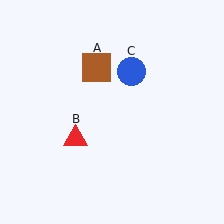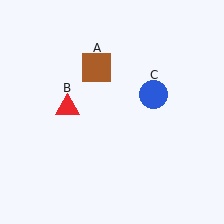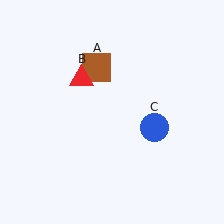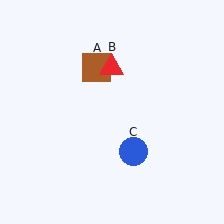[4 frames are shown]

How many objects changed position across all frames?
2 objects changed position: red triangle (object B), blue circle (object C).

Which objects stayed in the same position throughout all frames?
Brown square (object A) remained stationary.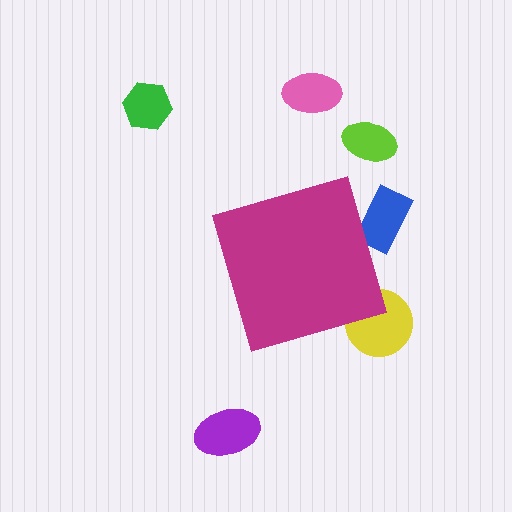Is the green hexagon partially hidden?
No, the green hexagon is fully visible.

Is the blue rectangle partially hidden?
Yes, the blue rectangle is partially hidden behind the magenta diamond.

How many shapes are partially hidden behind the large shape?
2 shapes are partially hidden.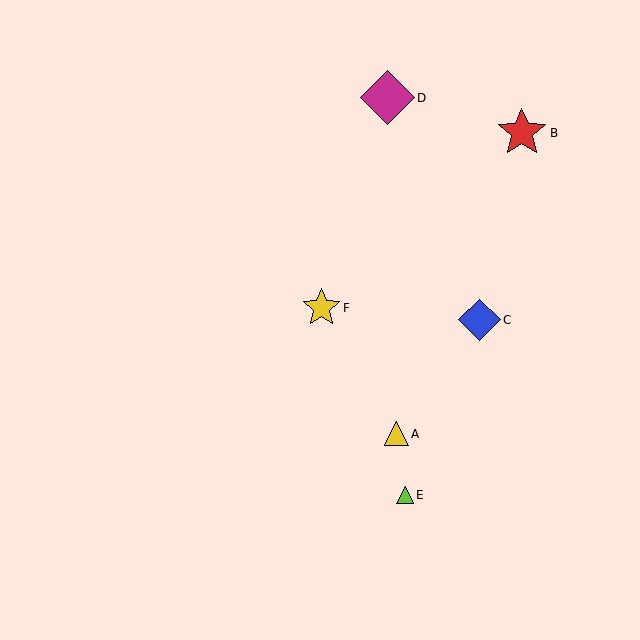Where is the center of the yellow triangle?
The center of the yellow triangle is at (396, 434).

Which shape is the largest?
The magenta diamond (labeled D) is the largest.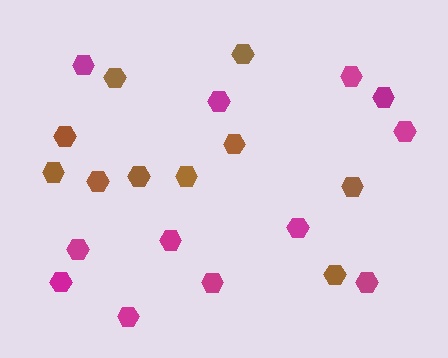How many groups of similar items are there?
There are 2 groups: one group of brown hexagons (10) and one group of magenta hexagons (12).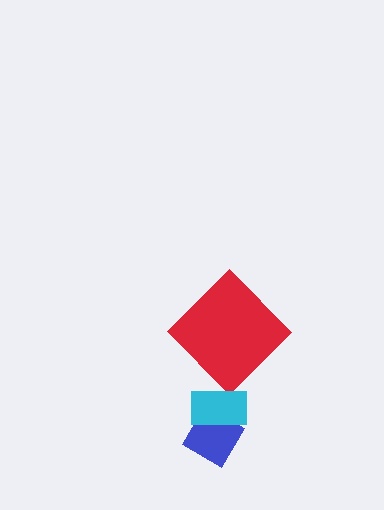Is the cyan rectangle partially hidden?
No, no other shape covers it.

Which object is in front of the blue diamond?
The cyan rectangle is in front of the blue diamond.